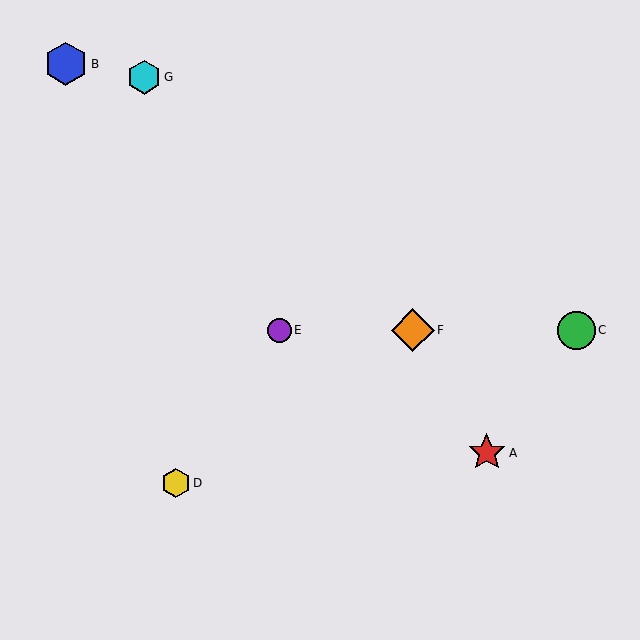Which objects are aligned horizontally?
Objects C, E, F are aligned horizontally.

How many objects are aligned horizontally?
3 objects (C, E, F) are aligned horizontally.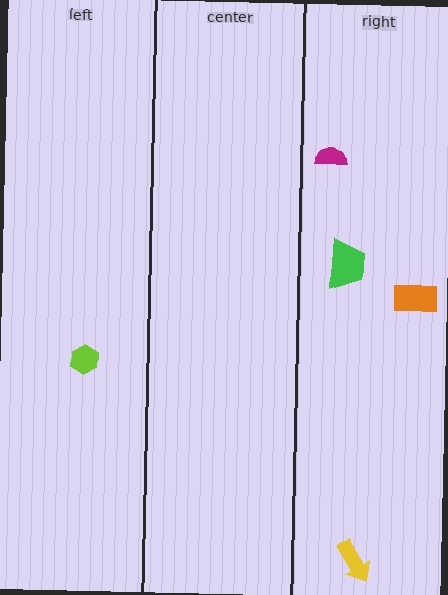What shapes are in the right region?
The green trapezoid, the magenta semicircle, the yellow arrow, the orange rectangle.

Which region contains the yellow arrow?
The right region.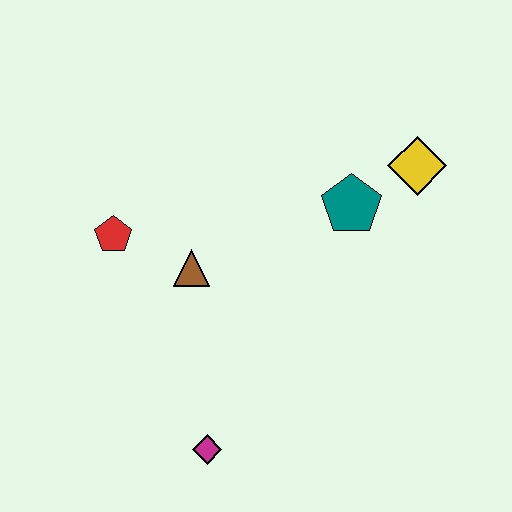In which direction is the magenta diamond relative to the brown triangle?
The magenta diamond is below the brown triangle.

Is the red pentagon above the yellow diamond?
No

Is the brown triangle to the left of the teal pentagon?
Yes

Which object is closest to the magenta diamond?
The brown triangle is closest to the magenta diamond.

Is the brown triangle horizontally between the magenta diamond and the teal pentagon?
No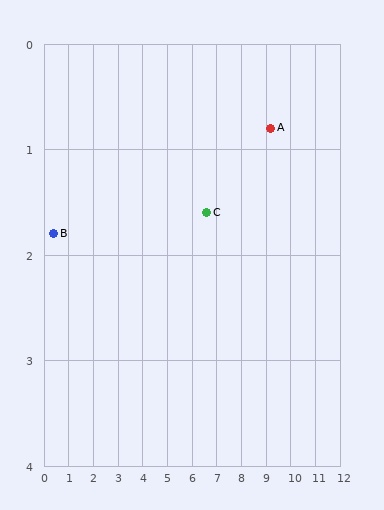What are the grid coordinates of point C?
Point C is at approximately (6.6, 1.6).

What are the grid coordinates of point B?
Point B is at approximately (0.4, 1.8).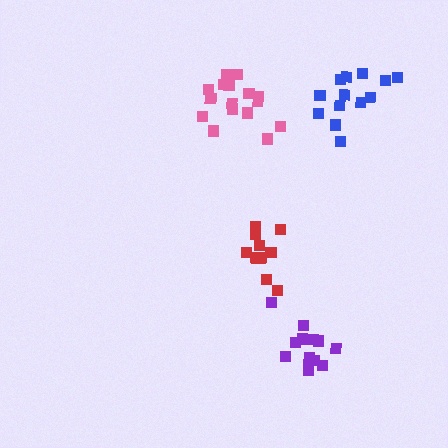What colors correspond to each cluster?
The clusters are colored: purple, pink, blue, red.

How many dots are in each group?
Group 1: 14 dots, Group 2: 17 dots, Group 3: 13 dots, Group 4: 12 dots (56 total).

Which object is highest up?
The blue cluster is topmost.